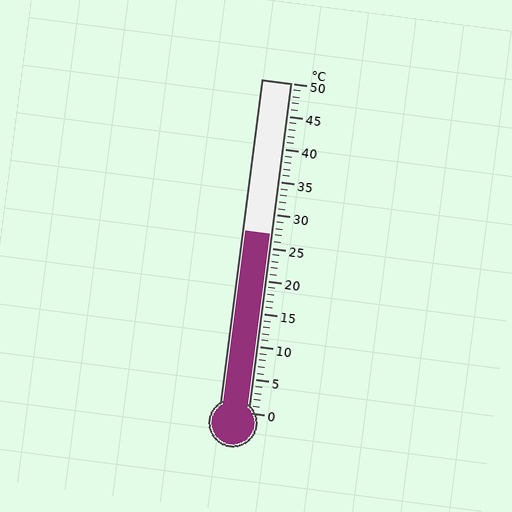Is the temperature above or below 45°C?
The temperature is below 45°C.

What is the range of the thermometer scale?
The thermometer scale ranges from 0°C to 50°C.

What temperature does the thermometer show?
The thermometer shows approximately 27°C.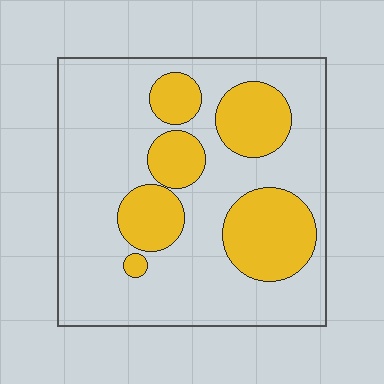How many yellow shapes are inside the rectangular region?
6.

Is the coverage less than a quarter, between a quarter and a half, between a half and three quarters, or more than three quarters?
Between a quarter and a half.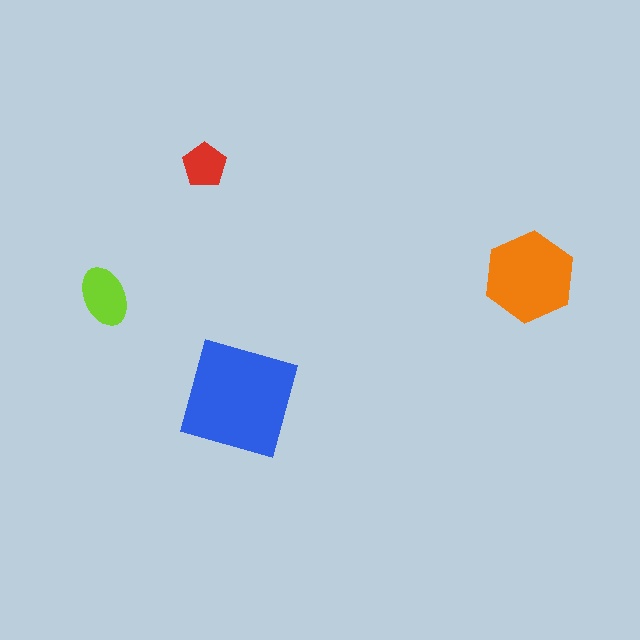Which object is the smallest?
The red pentagon.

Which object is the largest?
The blue square.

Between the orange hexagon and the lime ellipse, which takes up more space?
The orange hexagon.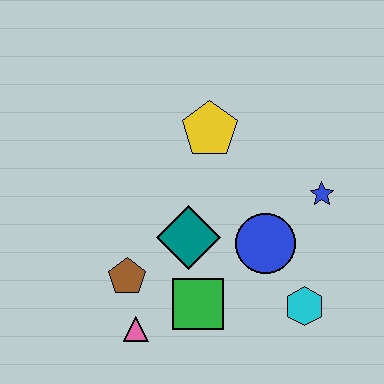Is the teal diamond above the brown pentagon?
Yes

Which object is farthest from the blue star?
The pink triangle is farthest from the blue star.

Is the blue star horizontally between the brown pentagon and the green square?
No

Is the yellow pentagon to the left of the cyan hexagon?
Yes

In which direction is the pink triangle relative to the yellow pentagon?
The pink triangle is below the yellow pentagon.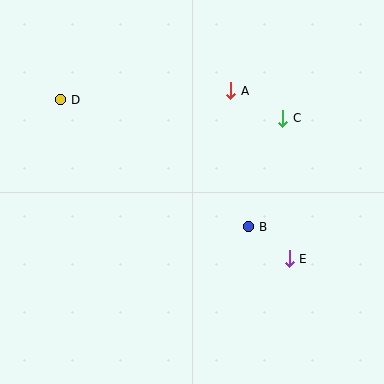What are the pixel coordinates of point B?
Point B is at (249, 227).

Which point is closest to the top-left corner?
Point D is closest to the top-left corner.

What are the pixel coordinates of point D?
Point D is at (61, 100).